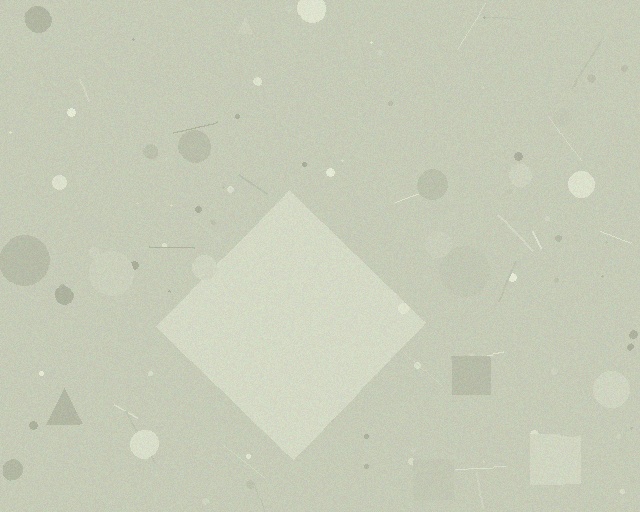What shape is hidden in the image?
A diamond is hidden in the image.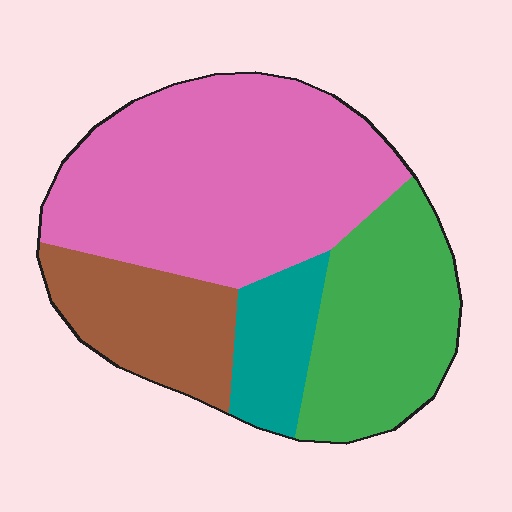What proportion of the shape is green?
Green takes up about one quarter (1/4) of the shape.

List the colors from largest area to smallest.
From largest to smallest: pink, green, brown, teal.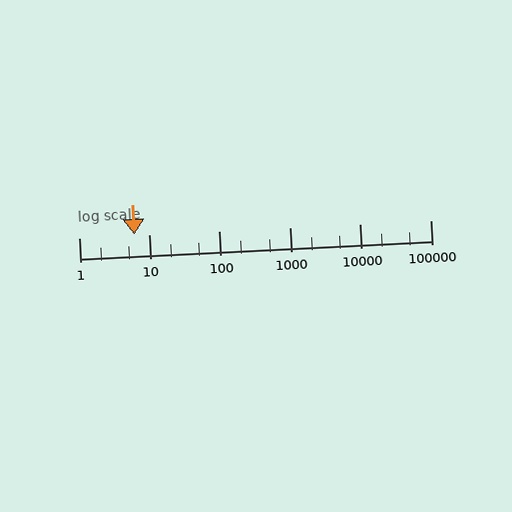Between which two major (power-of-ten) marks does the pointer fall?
The pointer is between 1 and 10.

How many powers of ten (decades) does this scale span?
The scale spans 5 decades, from 1 to 100000.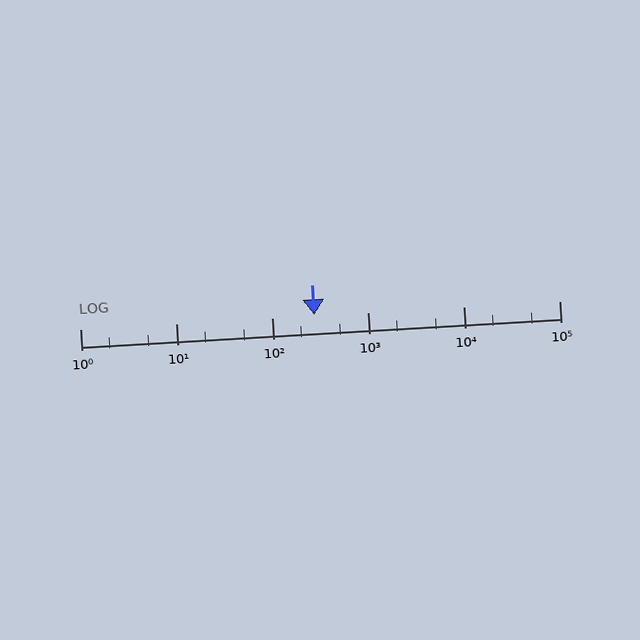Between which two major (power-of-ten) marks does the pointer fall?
The pointer is between 100 and 1000.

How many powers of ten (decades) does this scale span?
The scale spans 5 decades, from 1 to 100000.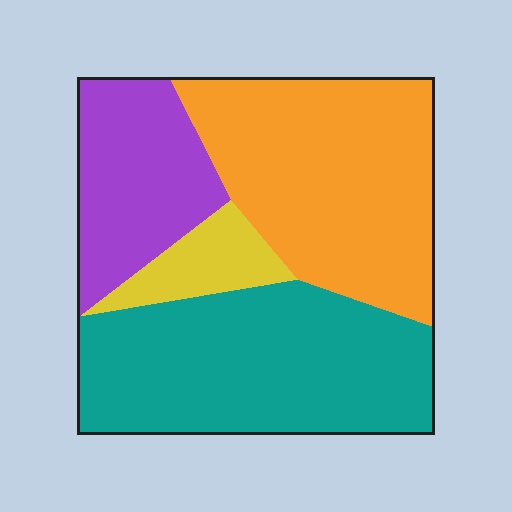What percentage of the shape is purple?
Purple takes up about one fifth (1/5) of the shape.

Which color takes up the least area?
Yellow, at roughly 10%.